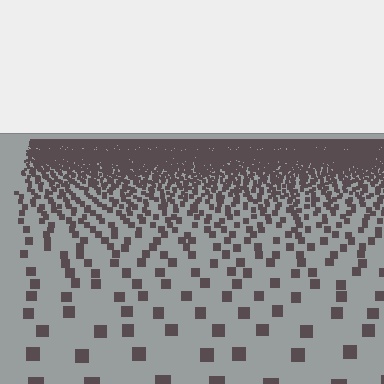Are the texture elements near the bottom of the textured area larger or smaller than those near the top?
Larger. Near the bottom, elements are closer to the viewer and appear at a bigger on-screen size.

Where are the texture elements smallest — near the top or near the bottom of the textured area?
Near the top.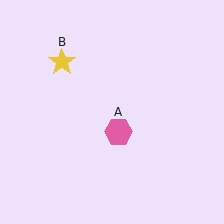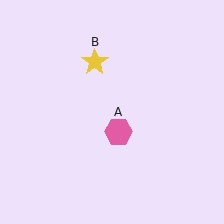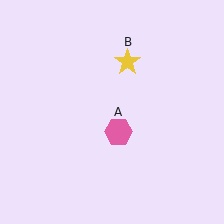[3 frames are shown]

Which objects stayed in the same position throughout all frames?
Pink hexagon (object A) remained stationary.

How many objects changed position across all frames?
1 object changed position: yellow star (object B).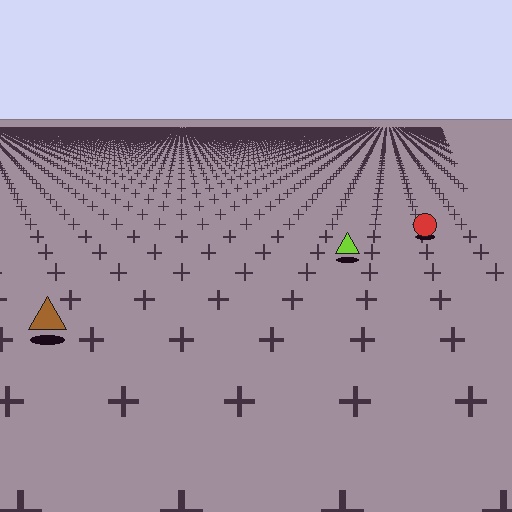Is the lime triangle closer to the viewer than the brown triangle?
No. The brown triangle is closer — you can tell from the texture gradient: the ground texture is coarser near it.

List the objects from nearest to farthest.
From nearest to farthest: the brown triangle, the lime triangle, the red circle.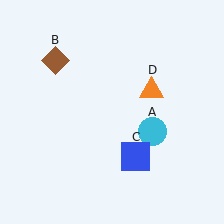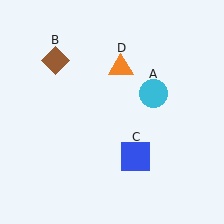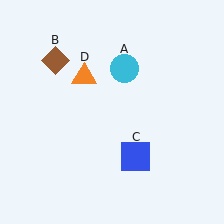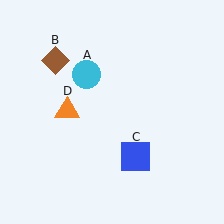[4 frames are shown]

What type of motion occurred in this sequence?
The cyan circle (object A), orange triangle (object D) rotated counterclockwise around the center of the scene.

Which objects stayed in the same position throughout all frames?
Brown diamond (object B) and blue square (object C) remained stationary.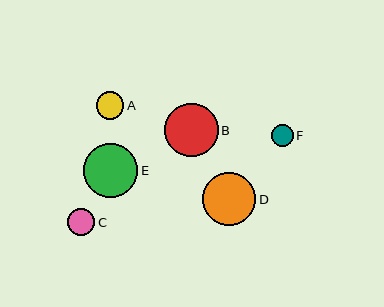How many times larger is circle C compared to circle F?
Circle C is approximately 1.3 times the size of circle F.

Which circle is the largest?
Circle E is the largest with a size of approximately 54 pixels.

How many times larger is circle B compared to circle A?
Circle B is approximately 2.0 times the size of circle A.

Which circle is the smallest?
Circle F is the smallest with a size of approximately 21 pixels.